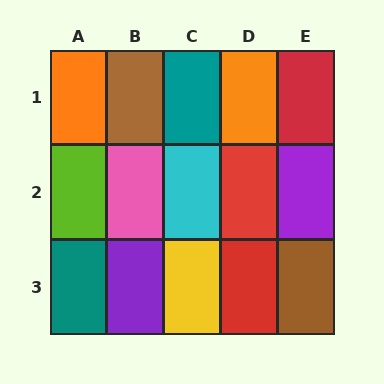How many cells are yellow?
1 cell is yellow.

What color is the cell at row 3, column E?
Brown.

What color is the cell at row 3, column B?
Purple.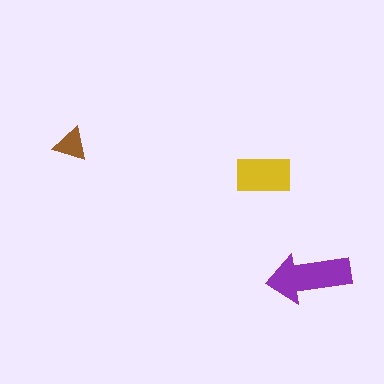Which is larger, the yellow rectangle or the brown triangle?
The yellow rectangle.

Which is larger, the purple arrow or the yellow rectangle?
The purple arrow.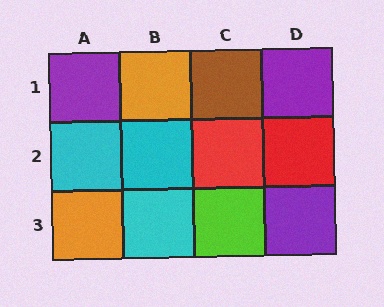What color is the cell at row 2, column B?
Cyan.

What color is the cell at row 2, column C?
Red.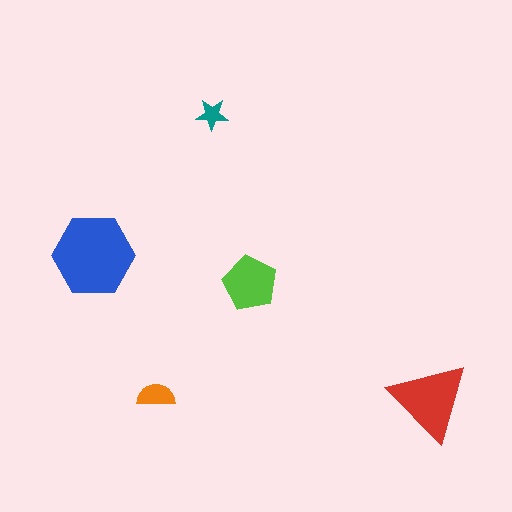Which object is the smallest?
The teal star.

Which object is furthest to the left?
The blue hexagon is leftmost.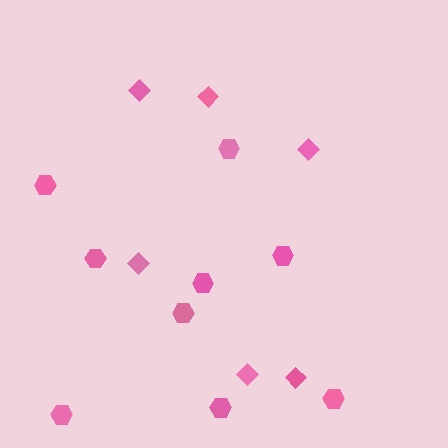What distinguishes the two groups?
There are 2 groups: one group of hexagons (9) and one group of diamonds (6).